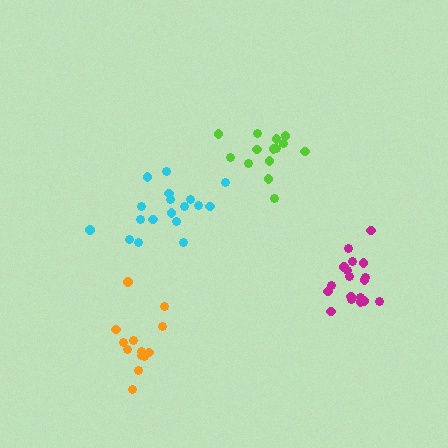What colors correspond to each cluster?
The clusters are colored: orange, lime, magenta, cyan.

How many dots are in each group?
Group 1: 13 dots, Group 2: 14 dots, Group 3: 18 dots, Group 4: 18 dots (63 total).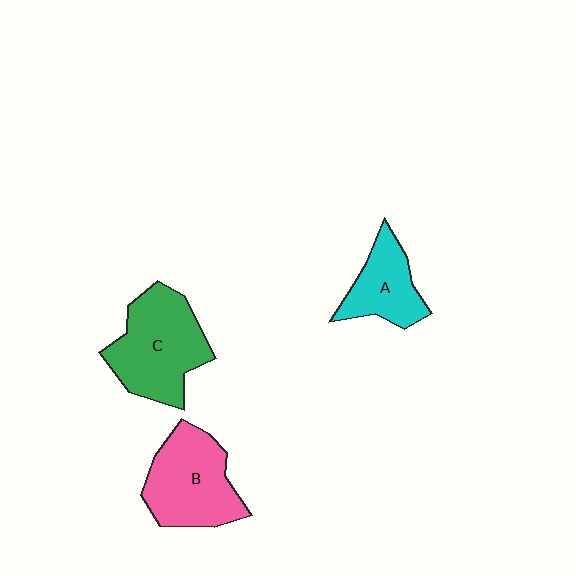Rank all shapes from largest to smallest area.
From largest to smallest: C (green), B (pink), A (cyan).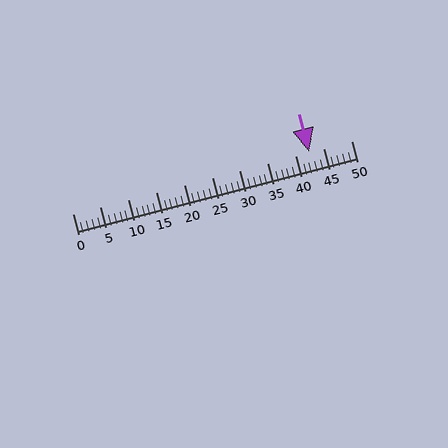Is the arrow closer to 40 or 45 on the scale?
The arrow is closer to 40.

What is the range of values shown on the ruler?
The ruler shows values from 0 to 50.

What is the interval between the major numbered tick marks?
The major tick marks are spaced 5 units apart.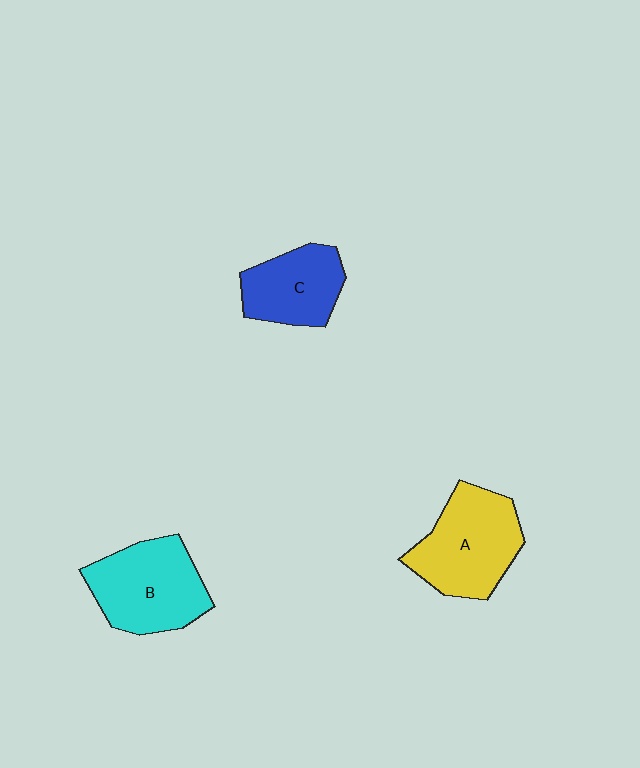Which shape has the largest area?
Shape A (yellow).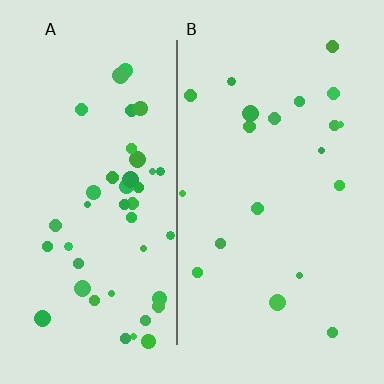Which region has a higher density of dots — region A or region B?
A (the left).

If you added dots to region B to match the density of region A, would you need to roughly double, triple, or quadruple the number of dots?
Approximately double.